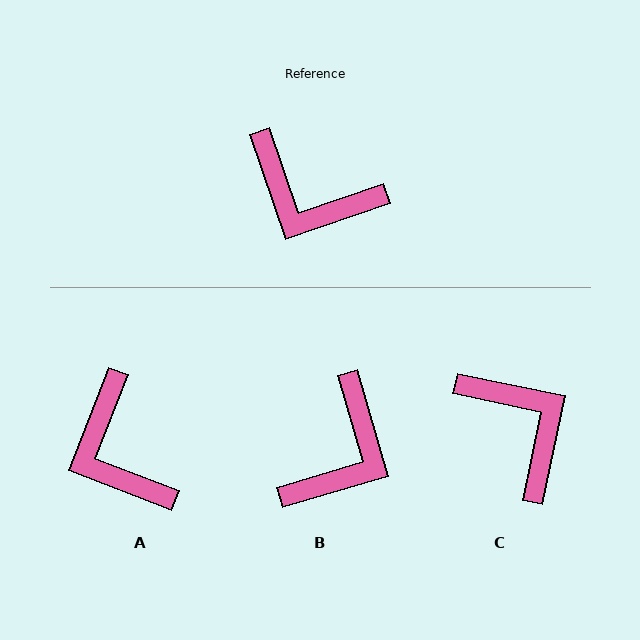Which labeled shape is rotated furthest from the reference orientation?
C, about 149 degrees away.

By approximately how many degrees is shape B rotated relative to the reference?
Approximately 88 degrees counter-clockwise.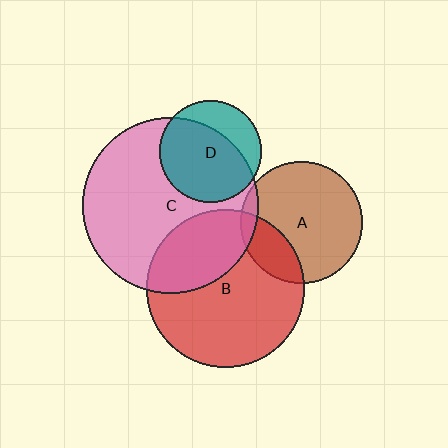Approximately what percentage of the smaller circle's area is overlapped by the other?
Approximately 70%.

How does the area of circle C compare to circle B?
Approximately 1.2 times.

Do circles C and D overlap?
Yes.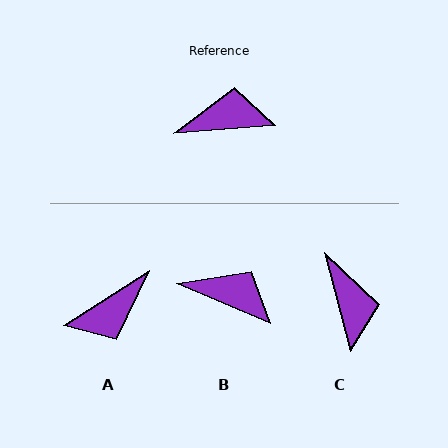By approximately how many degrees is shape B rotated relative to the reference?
Approximately 28 degrees clockwise.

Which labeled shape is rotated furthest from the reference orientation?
A, about 152 degrees away.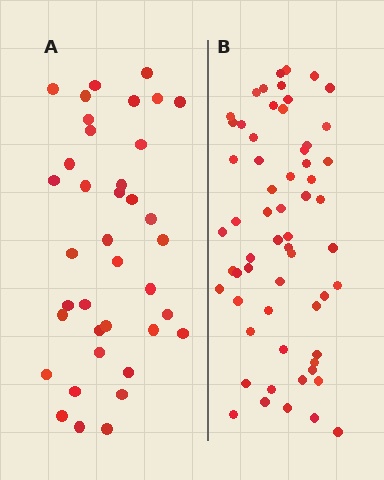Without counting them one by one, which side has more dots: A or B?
Region B (the right region) has more dots.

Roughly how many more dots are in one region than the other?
Region B has approximately 20 more dots than region A.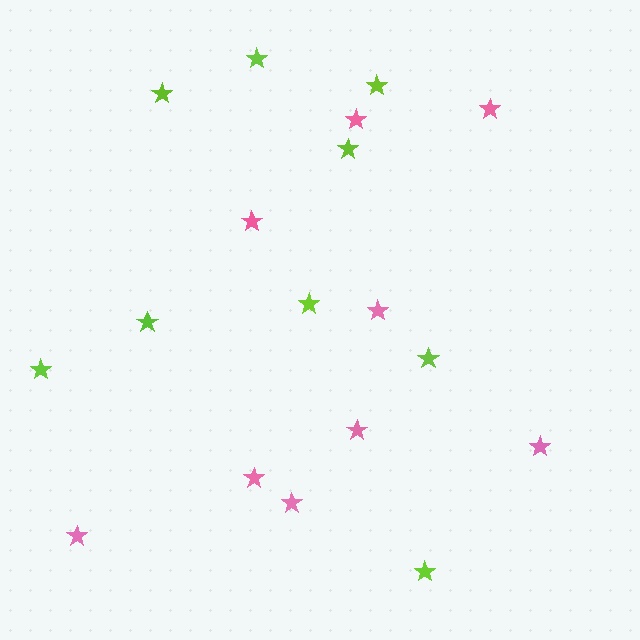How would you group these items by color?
There are 2 groups: one group of pink stars (9) and one group of lime stars (9).